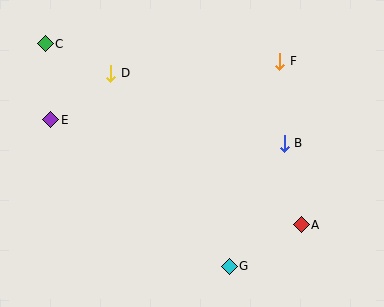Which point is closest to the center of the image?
Point B at (284, 143) is closest to the center.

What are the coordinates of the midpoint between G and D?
The midpoint between G and D is at (170, 170).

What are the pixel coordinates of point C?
Point C is at (45, 44).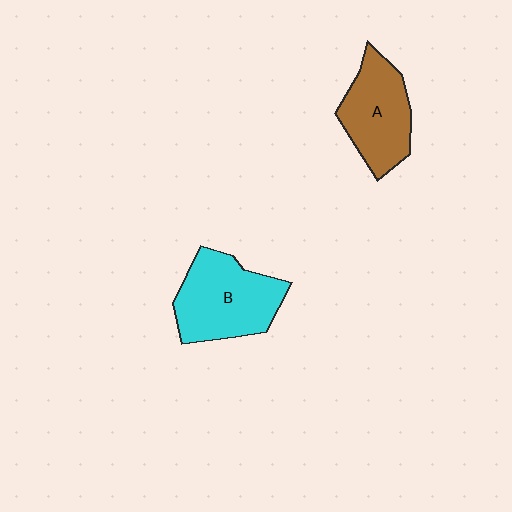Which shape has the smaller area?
Shape A (brown).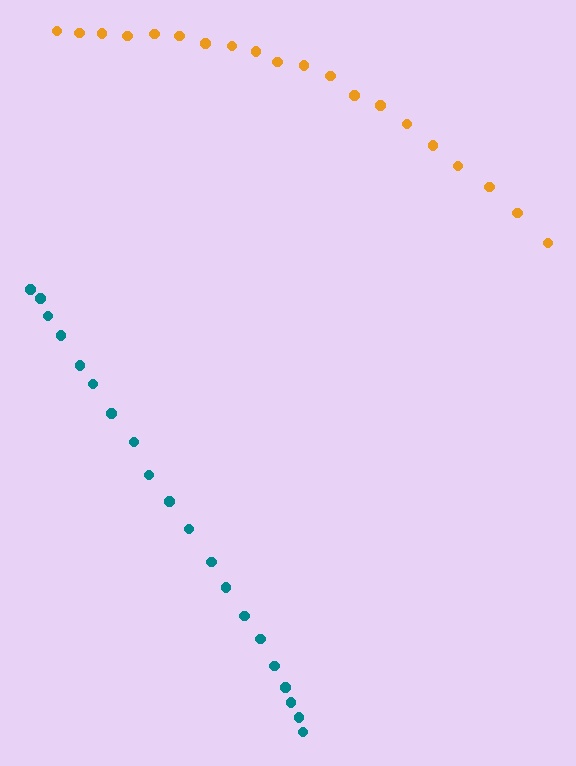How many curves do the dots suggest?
There are 2 distinct paths.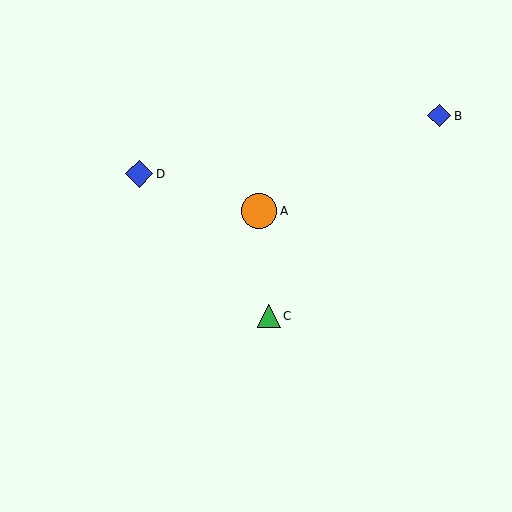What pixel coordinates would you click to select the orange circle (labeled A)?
Click at (259, 211) to select the orange circle A.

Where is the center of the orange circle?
The center of the orange circle is at (259, 211).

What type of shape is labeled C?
Shape C is a green triangle.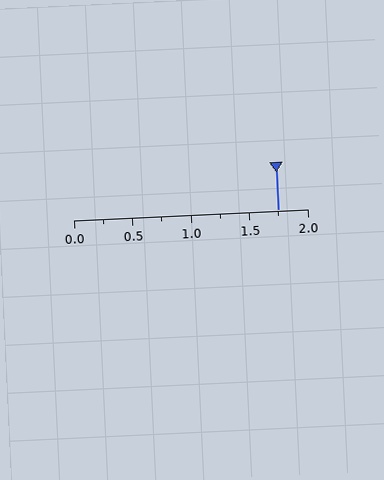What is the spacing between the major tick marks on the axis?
The major ticks are spaced 0.5 apart.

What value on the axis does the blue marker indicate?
The marker indicates approximately 1.75.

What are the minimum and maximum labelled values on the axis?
The axis runs from 0.0 to 2.0.